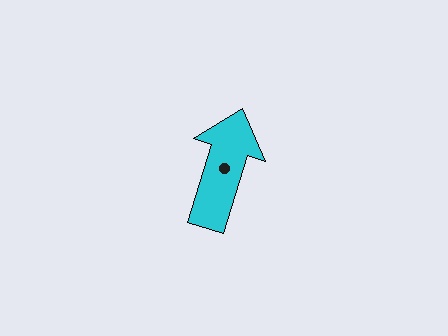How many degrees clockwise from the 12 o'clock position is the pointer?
Approximately 17 degrees.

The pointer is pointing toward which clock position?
Roughly 1 o'clock.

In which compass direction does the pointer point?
North.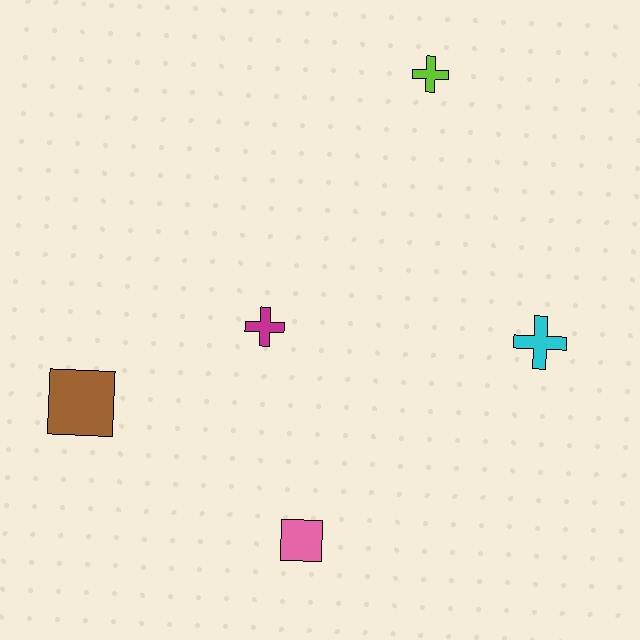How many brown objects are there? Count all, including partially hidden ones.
There is 1 brown object.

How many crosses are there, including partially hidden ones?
There are 3 crosses.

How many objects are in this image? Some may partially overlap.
There are 5 objects.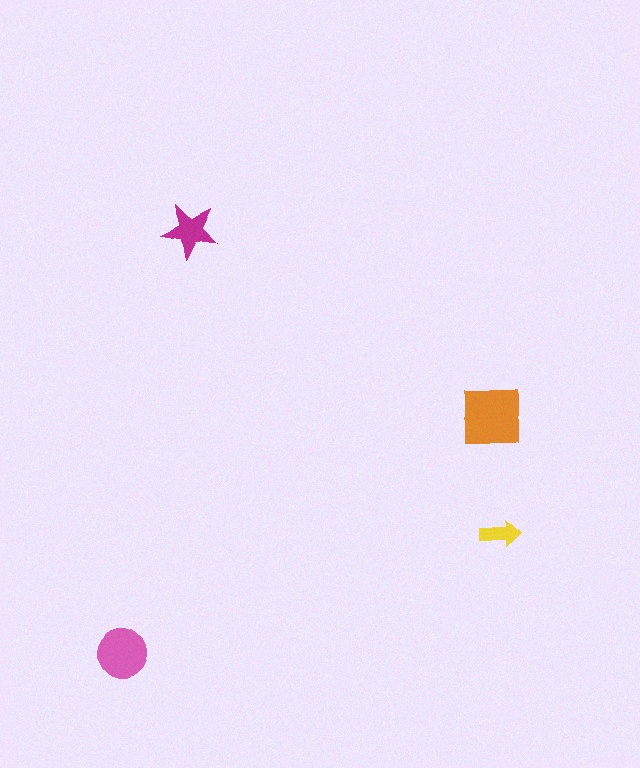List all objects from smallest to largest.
The yellow arrow, the magenta star, the pink circle, the orange square.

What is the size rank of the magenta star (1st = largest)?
3rd.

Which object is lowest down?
The pink circle is bottommost.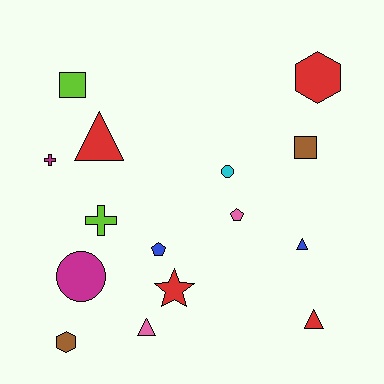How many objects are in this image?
There are 15 objects.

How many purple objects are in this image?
There are no purple objects.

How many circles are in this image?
There are 2 circles.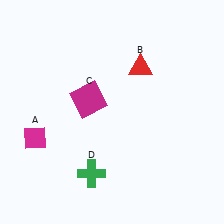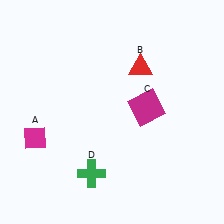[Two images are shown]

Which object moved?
The magenta square (C) moved right.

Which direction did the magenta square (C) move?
The magenta square (C) moved right.